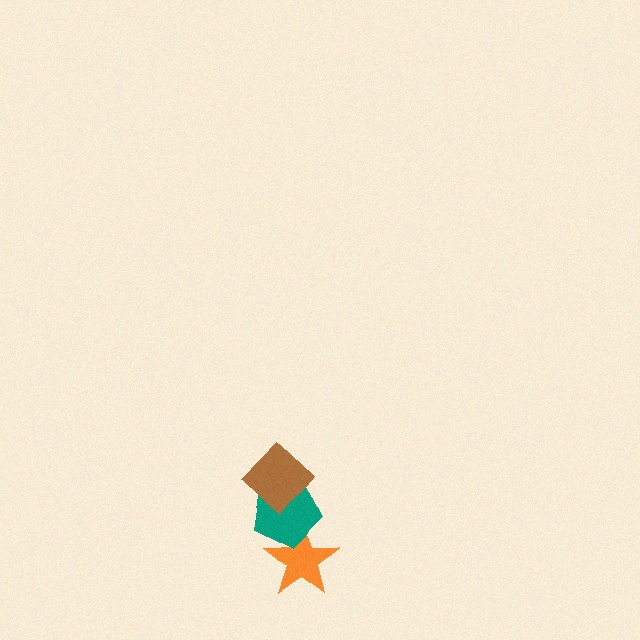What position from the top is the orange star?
The orange star is 3rd from the top.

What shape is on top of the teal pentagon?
The brown diamond is on top of the teal pentagon.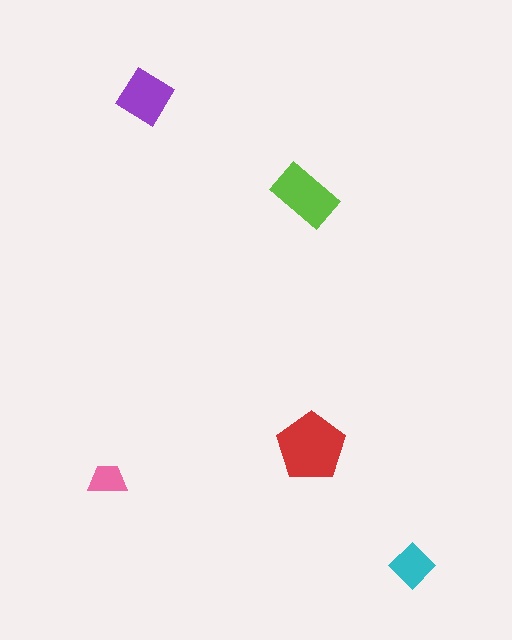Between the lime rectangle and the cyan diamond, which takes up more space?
The lime rectangle.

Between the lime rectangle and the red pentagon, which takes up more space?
The red pentagon.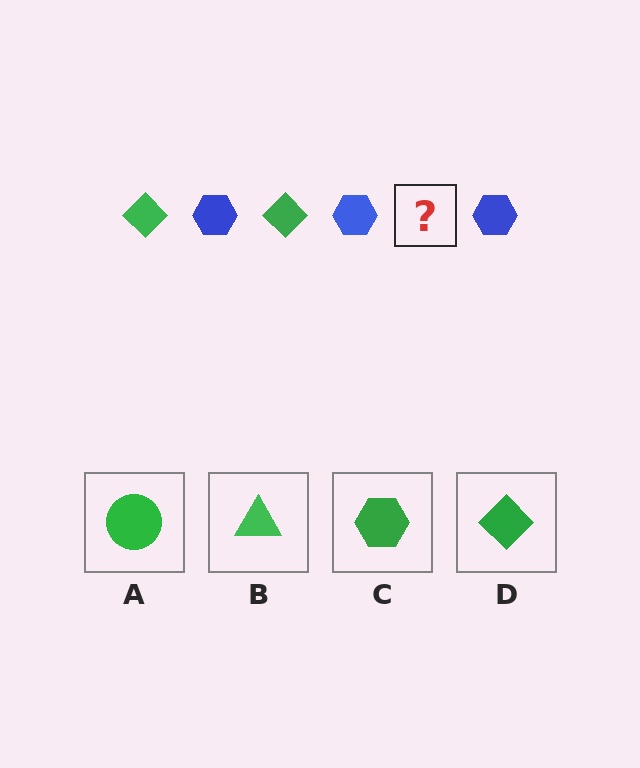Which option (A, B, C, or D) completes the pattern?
D.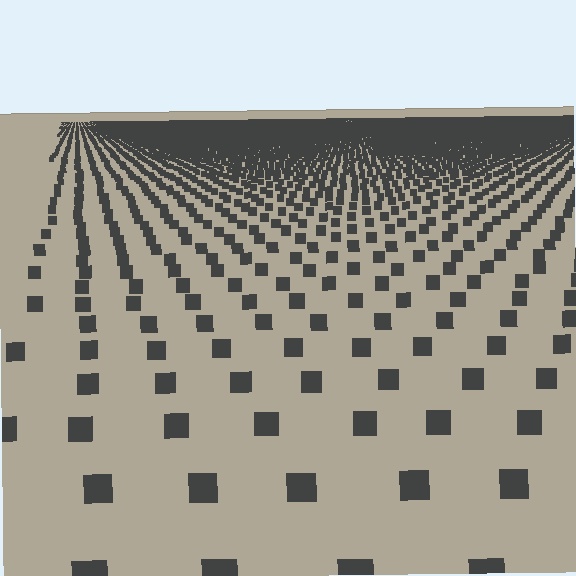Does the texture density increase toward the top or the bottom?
Density increases toward the top.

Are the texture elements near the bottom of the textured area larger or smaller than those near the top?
Larger. Near the bottom, elements are closer to the viewer and appear at a bigger on-screen size.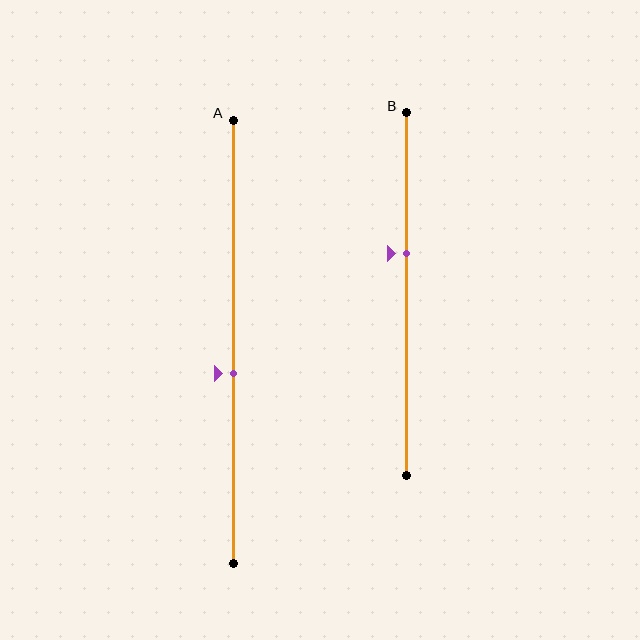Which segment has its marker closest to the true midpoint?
Segment A has its marker closest to the true midpoint.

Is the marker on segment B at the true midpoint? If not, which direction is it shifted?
No, the marker on segment B is shifted upward by about 11% of the segment length.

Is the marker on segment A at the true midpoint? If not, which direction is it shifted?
No, the marker on segment A is shifted downward by about 7% of the segment length.